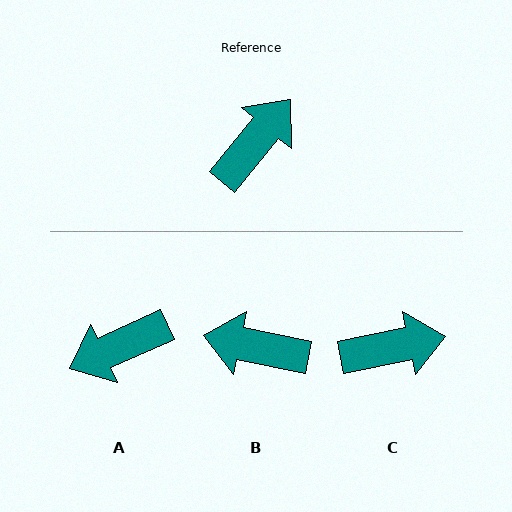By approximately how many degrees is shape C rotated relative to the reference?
Approximately 39 degrees clockwise.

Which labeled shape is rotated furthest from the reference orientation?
A, about 154 degrees away.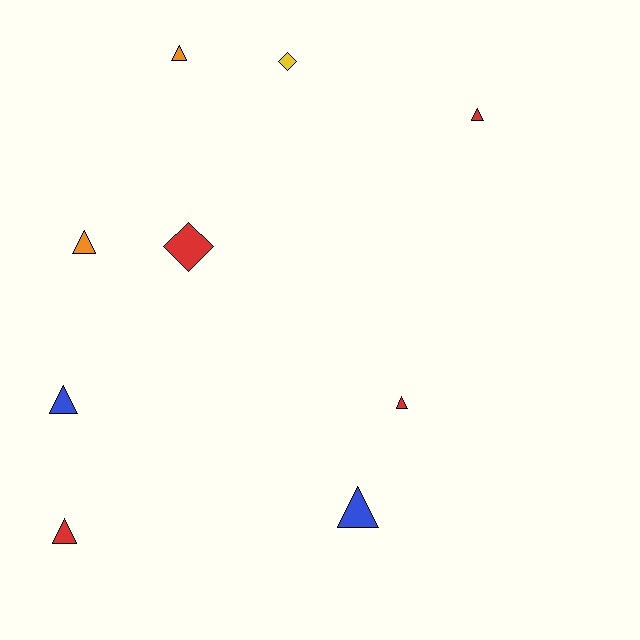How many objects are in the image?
There are 9 objects.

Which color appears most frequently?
Red, with 4 objects.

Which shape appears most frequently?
Triangle, with 7 objects.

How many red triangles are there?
There are 3 red triangles.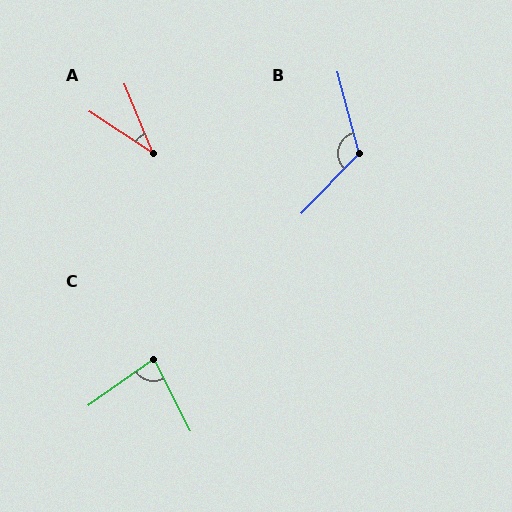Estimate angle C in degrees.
Approximately 82 degrees.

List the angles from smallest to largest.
A (34°), C (82°), B (121°).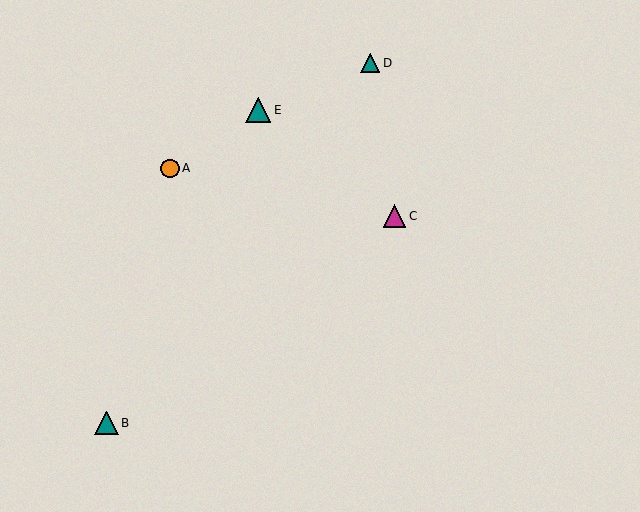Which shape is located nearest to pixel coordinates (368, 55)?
The teal triangle (labeled D) at (370, 63) is nearest to that location.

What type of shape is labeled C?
Shape C is a magenta triangle.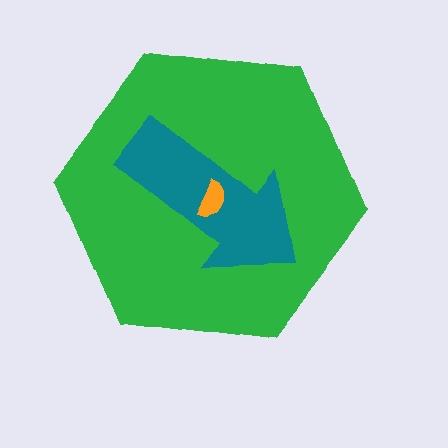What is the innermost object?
The orange semicircle.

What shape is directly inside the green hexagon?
The teal arrow.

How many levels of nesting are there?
3.